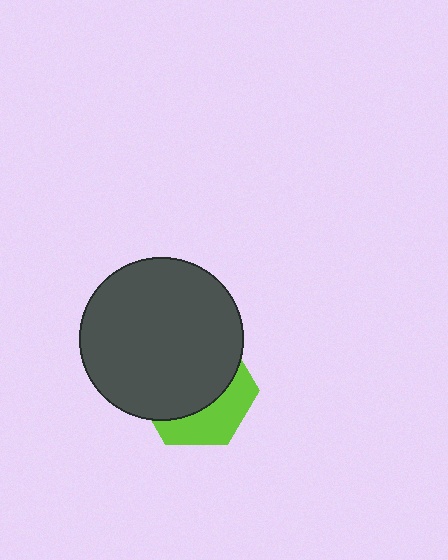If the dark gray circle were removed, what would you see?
You would see the complete lime hexagon.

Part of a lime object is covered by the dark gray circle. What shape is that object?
It is a hexagon.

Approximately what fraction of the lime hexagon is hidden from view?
Roughly 64% of the lime hexagon is hidden behind the dark gray circle.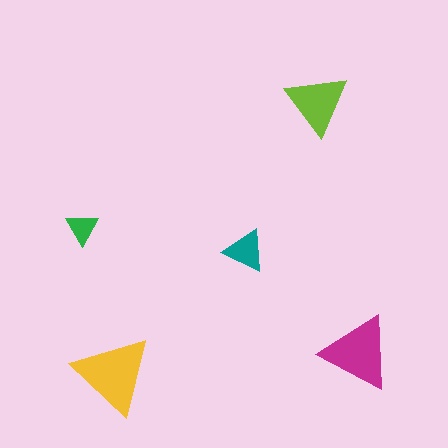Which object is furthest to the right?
The magenta triangle is rightmost.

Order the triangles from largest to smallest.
the yellow one, the magenta one, the lime one, the teal one, the green one.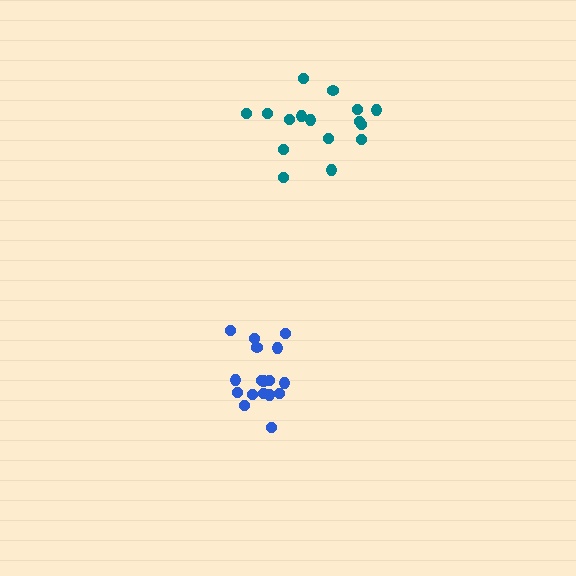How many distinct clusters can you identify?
There are 2 distinct clusters.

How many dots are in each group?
Group 1: 17 dots, Group 2: 16 dots (33 total).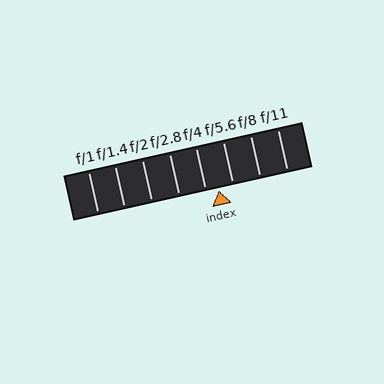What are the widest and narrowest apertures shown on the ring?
The widest aperture shown is f/1 and the narrowest is f/11.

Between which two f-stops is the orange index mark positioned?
The index mark is between f/4 and f/5.6.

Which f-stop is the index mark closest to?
The index mark is closest to f/4.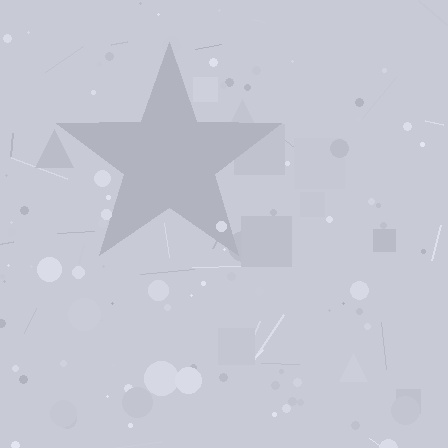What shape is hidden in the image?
A star is hidden in the image.